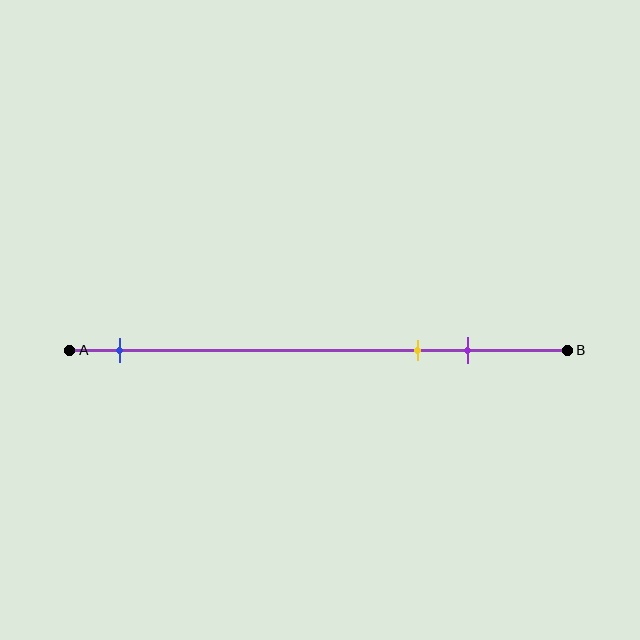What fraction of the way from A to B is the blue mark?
The blue mark is approximately 10% (0.1) of the way from A to B.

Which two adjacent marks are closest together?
The yellow and purple marks are the closest adjacent pair.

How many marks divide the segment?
There are 3 marks dividing the segment.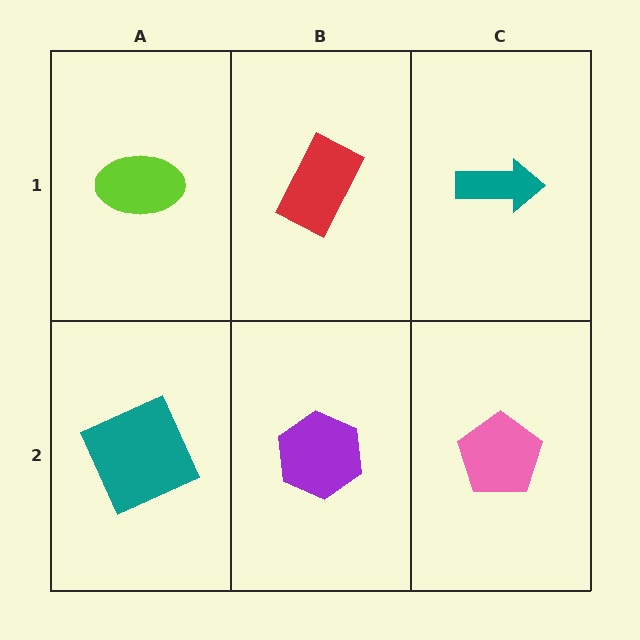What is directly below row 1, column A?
A teal square.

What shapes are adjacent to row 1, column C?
A pink pentagon (row 2, column C), a red rectangle (row 1, column B).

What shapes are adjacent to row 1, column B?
A purple hexagon (row 2, column B), a lime ellipse (row 1, column A), a teal arrow (row 1, column C).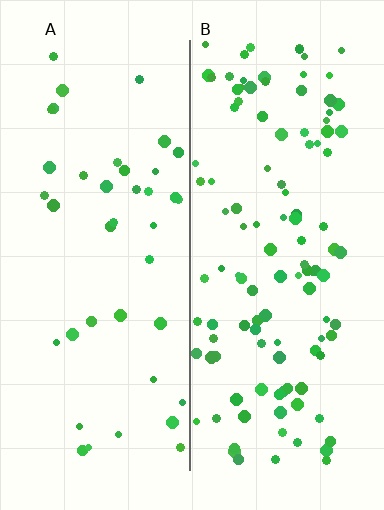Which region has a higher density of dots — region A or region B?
B (the right).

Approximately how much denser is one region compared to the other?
Approximately 2.8× — region B over region A.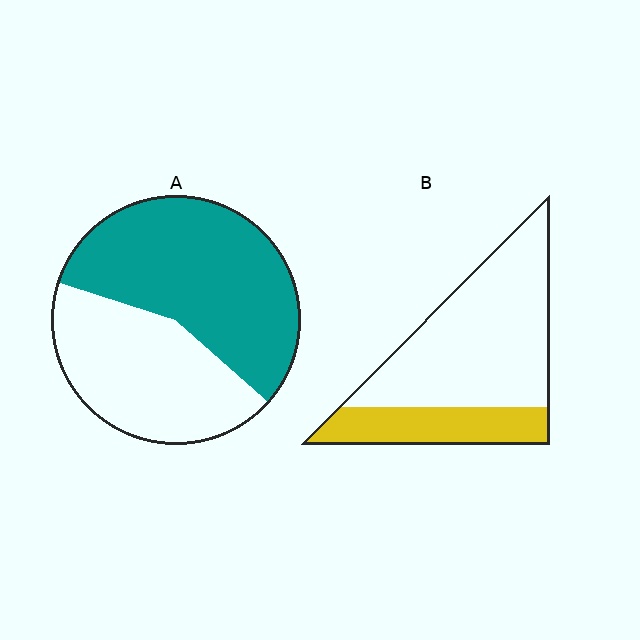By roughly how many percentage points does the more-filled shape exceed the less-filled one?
By roughly 30 percentage points (A over B).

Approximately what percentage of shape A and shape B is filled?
A is approximately 55% and B is approximately 30%.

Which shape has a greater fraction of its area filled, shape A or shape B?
Shape A.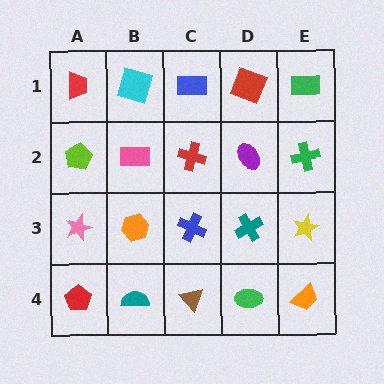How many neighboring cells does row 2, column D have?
4.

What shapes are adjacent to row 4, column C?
A blue cross (row 3, column C), a teal semicircle (row 4, column B), a green ellipse (row 4, column D).